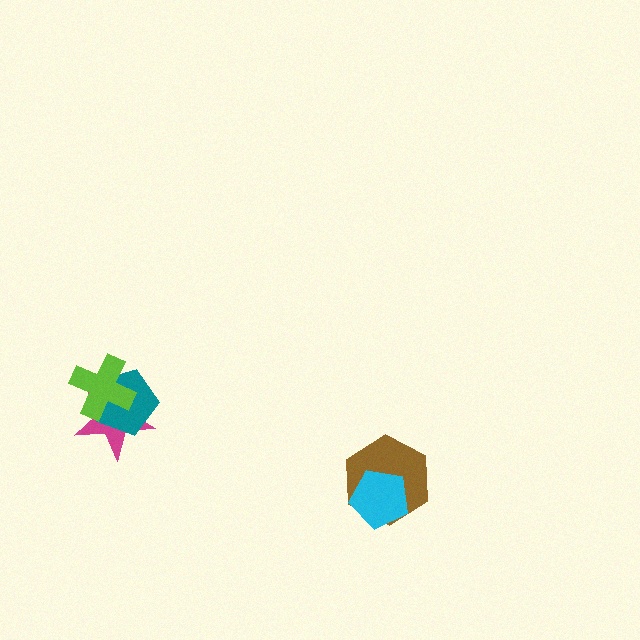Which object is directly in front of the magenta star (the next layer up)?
The teal pentagon is directly in front of the magenta star.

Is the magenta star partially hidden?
Yes, it is partially covered by another shape.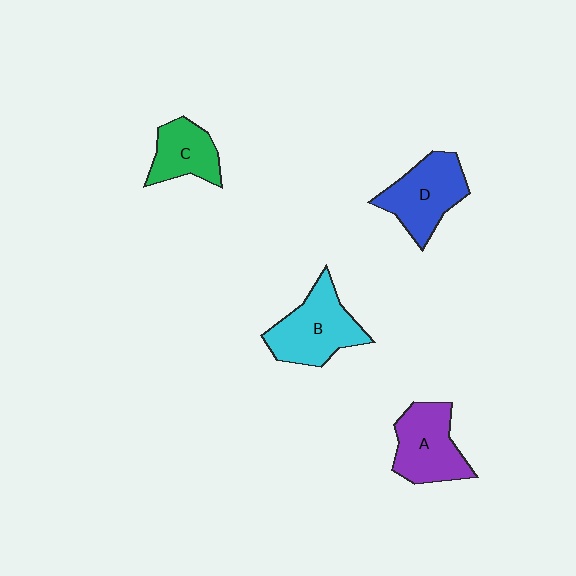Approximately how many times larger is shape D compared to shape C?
Approximately 1.4 times.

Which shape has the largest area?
Shape B (cyan).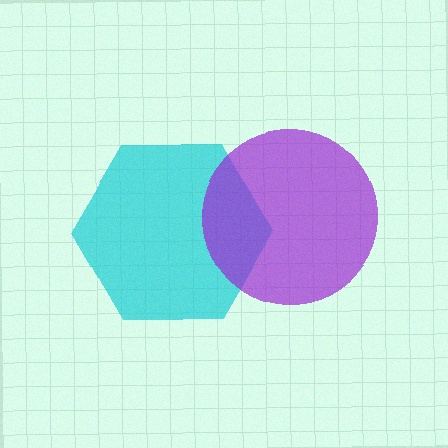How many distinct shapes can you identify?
There are 2 distinct shapes: a cyan hexagon, a purple circle.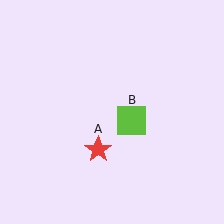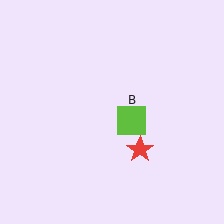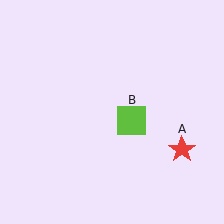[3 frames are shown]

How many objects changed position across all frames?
1 object changed position: red star (object A).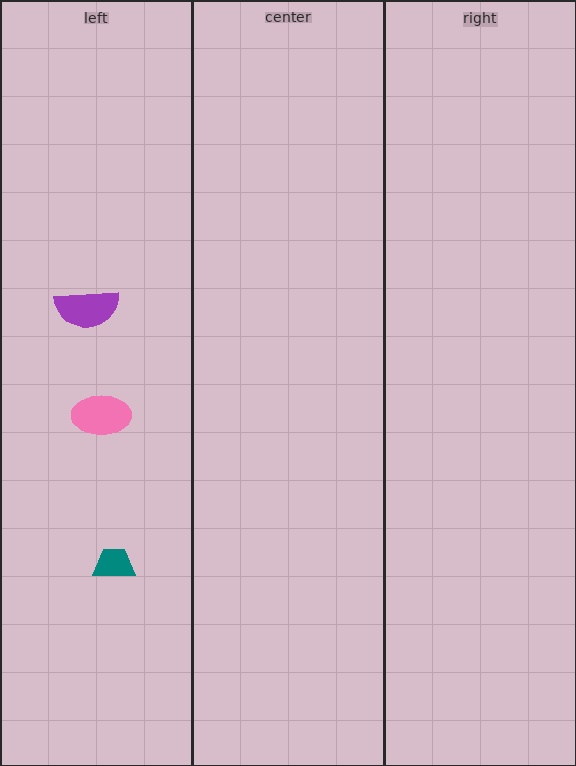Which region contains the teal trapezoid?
The left region.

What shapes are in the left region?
The pink ellipse, the teal trapezoid, the purple semicircle.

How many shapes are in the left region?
3.